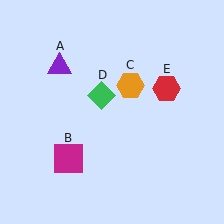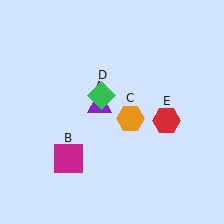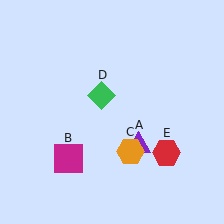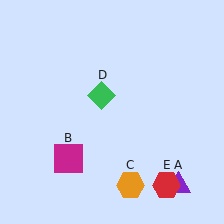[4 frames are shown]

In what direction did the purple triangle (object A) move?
The purple triangle (object A) moved down and to the right.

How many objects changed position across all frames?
3 objects changed position: purple triangle (object A), orange hexagon (object C), red hexagon (object E).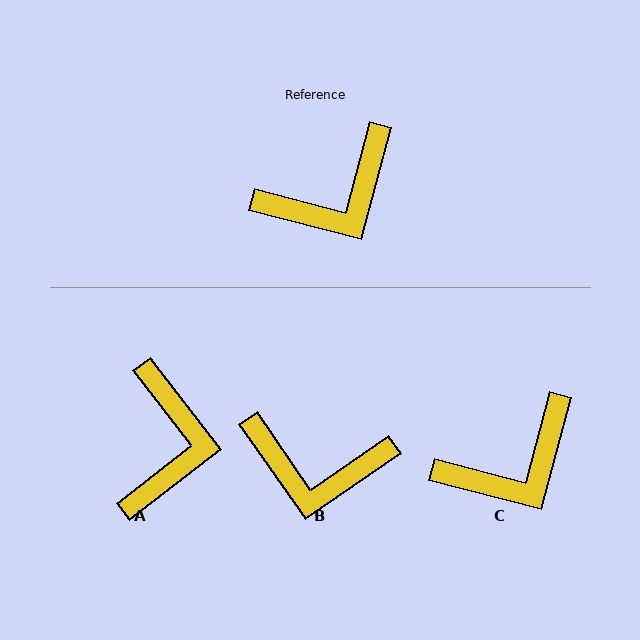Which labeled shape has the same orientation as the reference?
C.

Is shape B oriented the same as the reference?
No, it is off by about 40 degrees.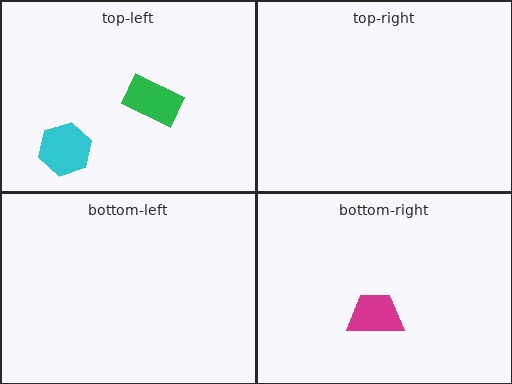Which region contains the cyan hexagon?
The top-left region.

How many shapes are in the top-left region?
2.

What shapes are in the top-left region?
The cyan hexagon, the green rectangle.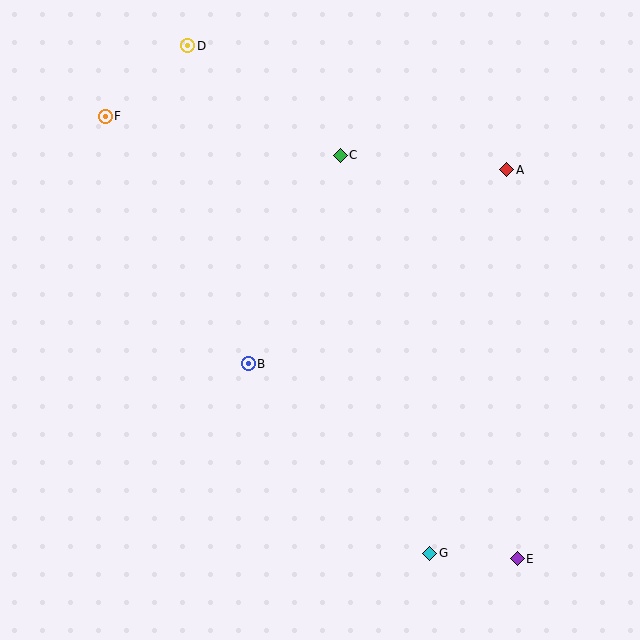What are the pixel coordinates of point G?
Point G is at (430, 554).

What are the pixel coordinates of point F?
Point F is at (105, 116).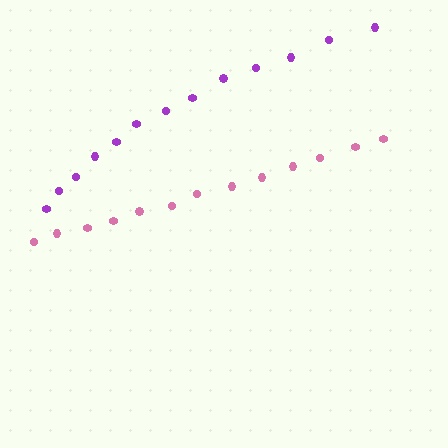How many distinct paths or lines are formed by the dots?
There are 2 distinct paths.